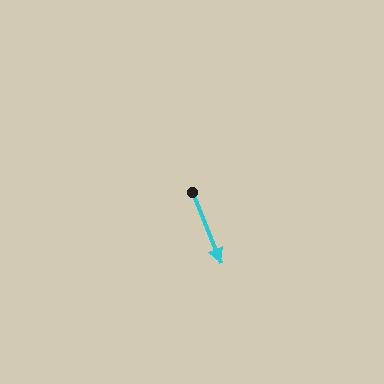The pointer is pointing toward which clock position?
Roughly 5 o'clock.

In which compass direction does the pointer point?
South.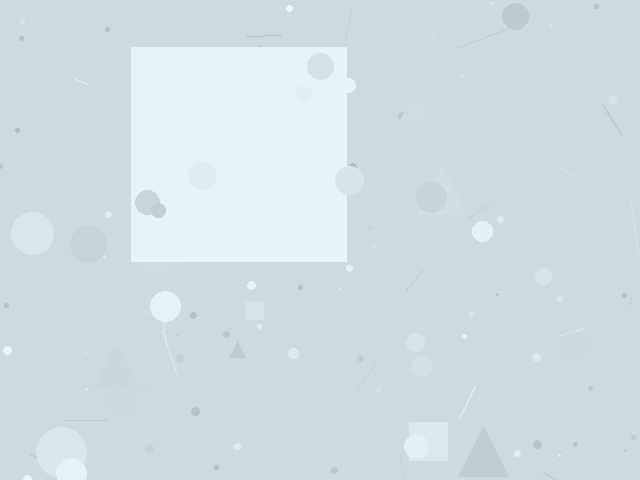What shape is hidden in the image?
A square is hidden in the image.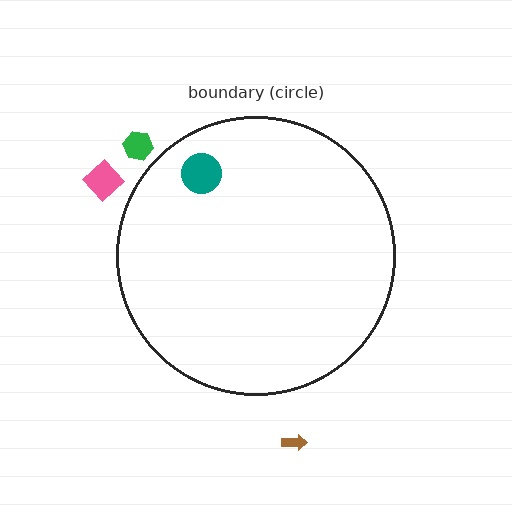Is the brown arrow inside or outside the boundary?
Outside.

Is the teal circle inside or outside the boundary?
Inside.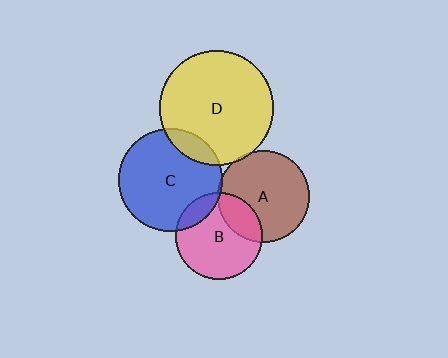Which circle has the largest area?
Circle D (yellow).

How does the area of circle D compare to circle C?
Approximately 1.2 times.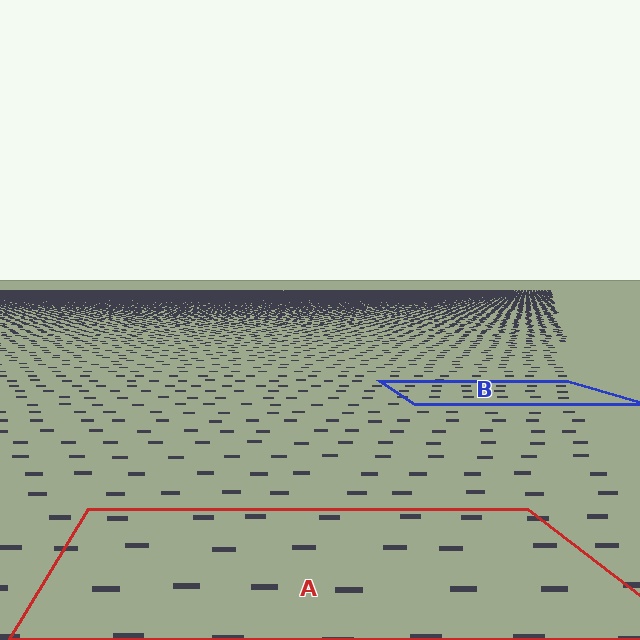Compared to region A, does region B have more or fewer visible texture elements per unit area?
Region B has more texture elements per unit area — they are packed more densely because it is farther away.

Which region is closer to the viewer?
Region A is closer. The texture elements there are larger and more spread out.